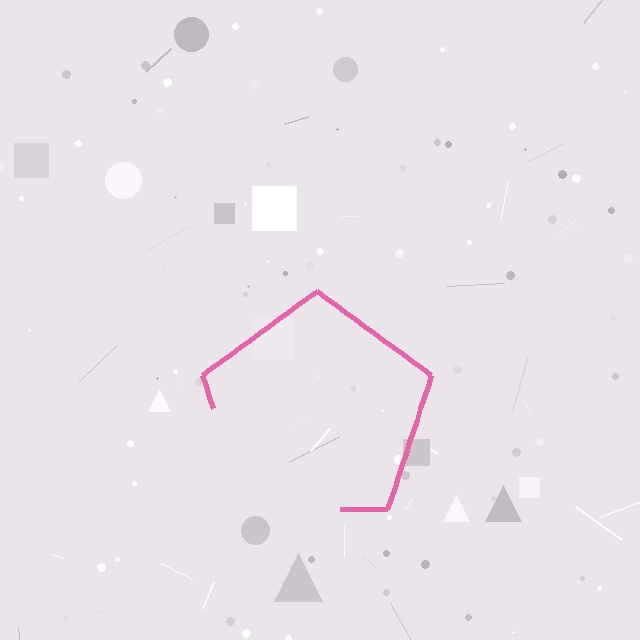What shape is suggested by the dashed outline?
The dashed outline suggests a pentagon.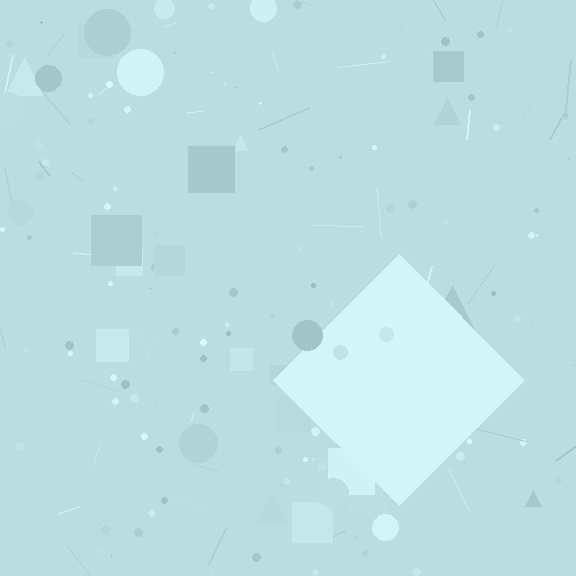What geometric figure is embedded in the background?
A diamond is embedded in the background.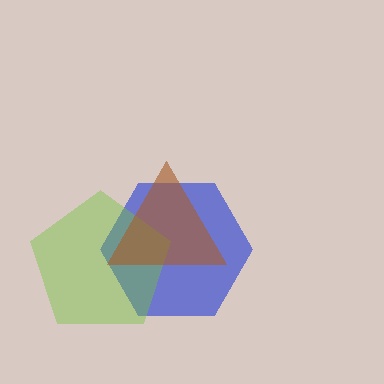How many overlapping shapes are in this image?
There are 3 overlapping shapes in the image.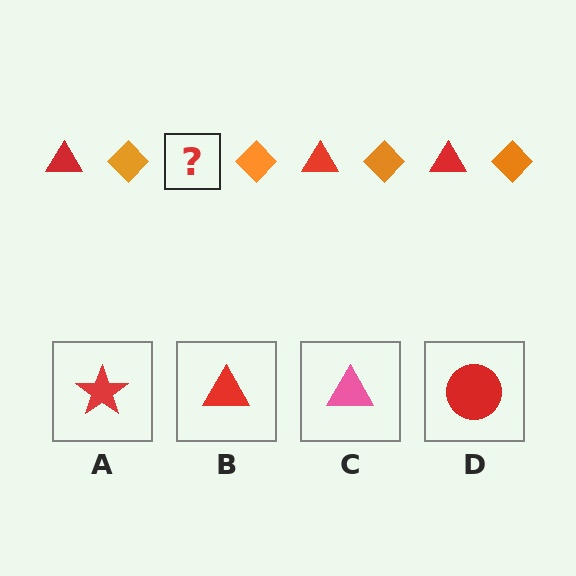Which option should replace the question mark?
Option B.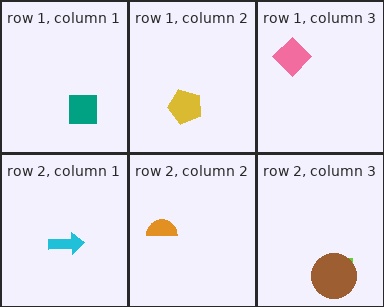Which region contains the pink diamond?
The row 1, column 3 region.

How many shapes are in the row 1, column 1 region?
1.